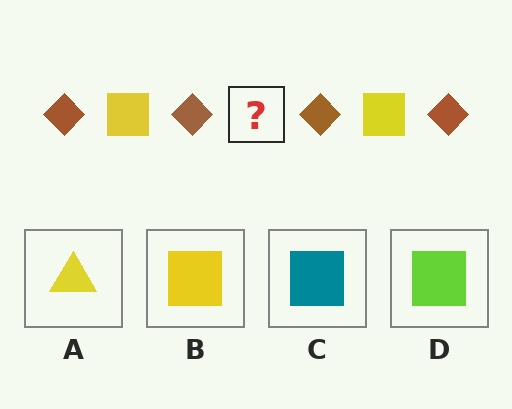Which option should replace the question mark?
Option B.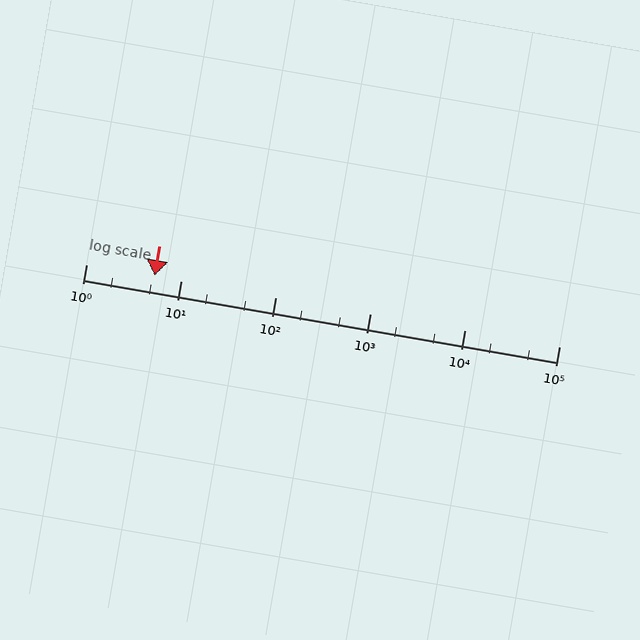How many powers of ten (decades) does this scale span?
The scale spans 5 decades, from 1 to 100000.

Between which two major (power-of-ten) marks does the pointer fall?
The pointer is between 1 and 10.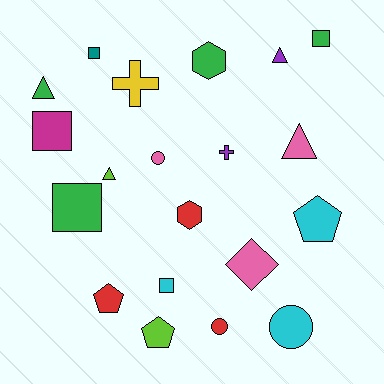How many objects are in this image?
There are 20 objects.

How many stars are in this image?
There are no stars.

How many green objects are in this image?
There are 4 green objects.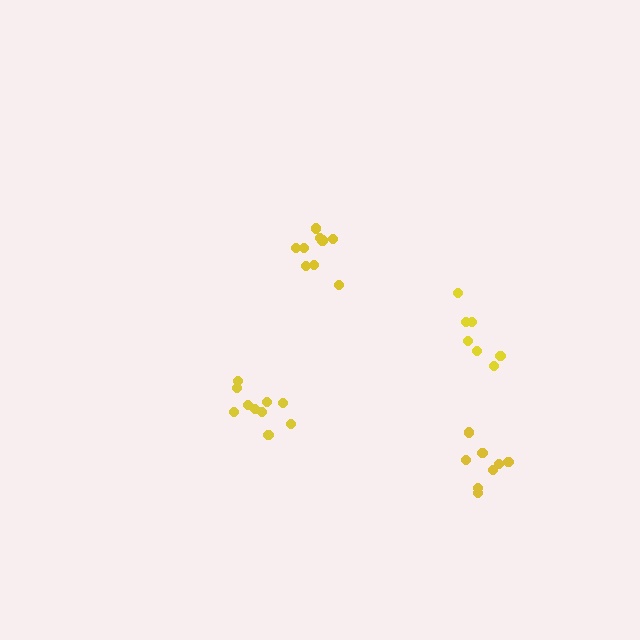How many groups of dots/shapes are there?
There are 4 groups.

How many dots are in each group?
Group 1: 7 dots, Group 2: 8 dots, Group 3: 9 dots, Group 4: 10 dots (34 total).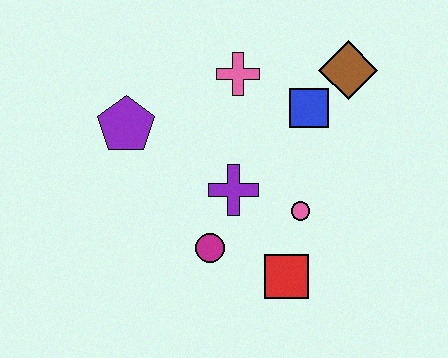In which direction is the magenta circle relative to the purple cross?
The magenta circle is below the purple cross.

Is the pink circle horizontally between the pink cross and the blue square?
Yes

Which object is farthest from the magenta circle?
The brown diamond is farthest from the magenta circle.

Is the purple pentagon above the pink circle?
Yes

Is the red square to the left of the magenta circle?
No